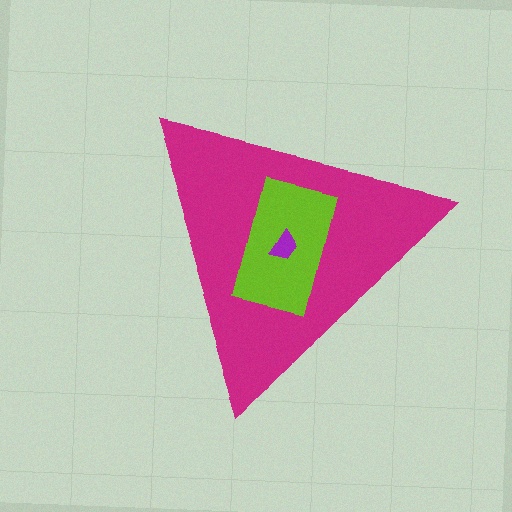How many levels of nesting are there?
3.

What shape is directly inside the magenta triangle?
The lime rectangle.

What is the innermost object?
The purple trapezoid.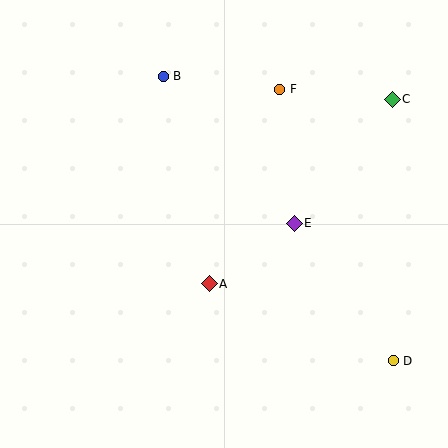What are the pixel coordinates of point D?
Point D is at (393, 361).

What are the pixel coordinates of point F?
Point F is at (280, 89).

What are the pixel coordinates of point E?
Point E is at (294, 223).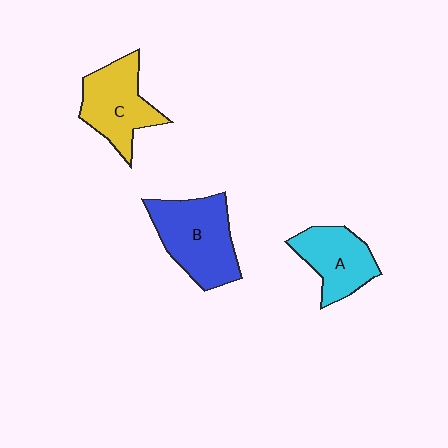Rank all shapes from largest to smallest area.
From largest to smallest: B (blue), C (yellow), A (cyan).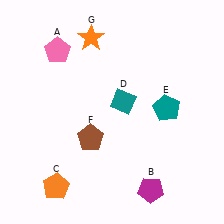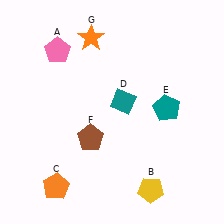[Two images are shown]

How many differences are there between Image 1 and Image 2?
There is 1 difference between the two images.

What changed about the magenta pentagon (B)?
In Image 1, B is magenta. In Image 2, it changed to yellow.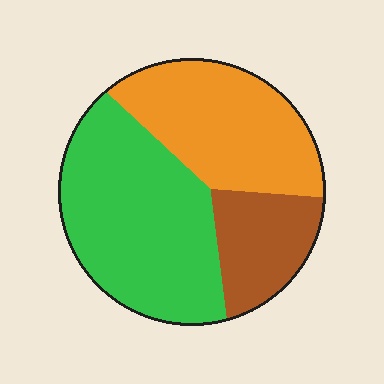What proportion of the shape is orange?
Orange takes up between a third and a half of the shape.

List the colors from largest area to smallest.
From largest to smallest: green, orange, brown.